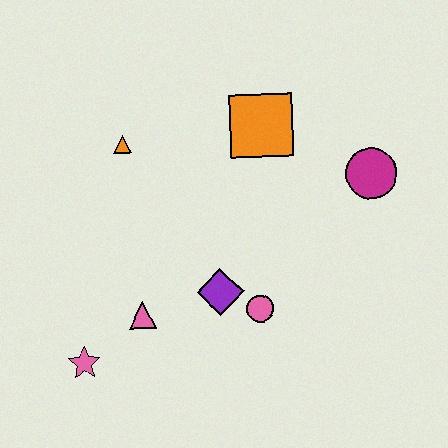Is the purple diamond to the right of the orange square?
No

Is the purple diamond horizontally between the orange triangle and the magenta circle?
Yes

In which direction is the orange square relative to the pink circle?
The orange square is above the pink circle.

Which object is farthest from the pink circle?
The orange triangle is farthest from the pink circle.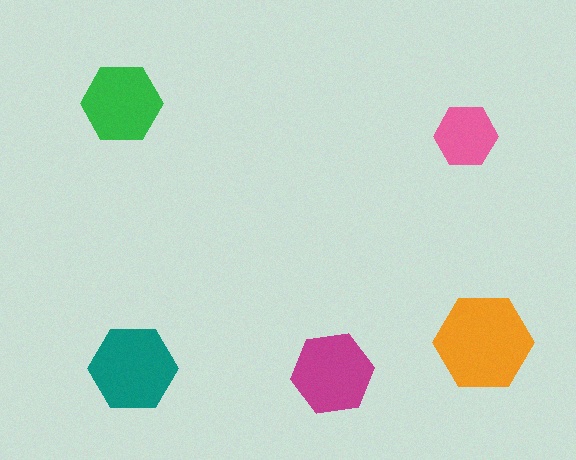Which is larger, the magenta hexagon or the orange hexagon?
The orange one.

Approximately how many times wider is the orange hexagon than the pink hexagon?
About 1.5 times wider.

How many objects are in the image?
There are 5 objects in the image.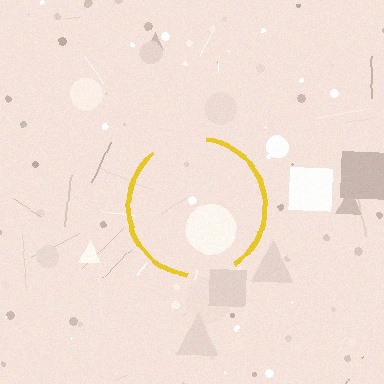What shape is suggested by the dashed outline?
The dashed outline suggests a circle.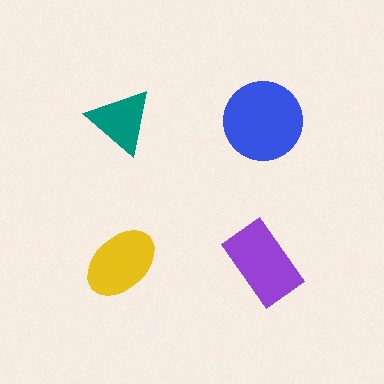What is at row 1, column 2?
A blue circle.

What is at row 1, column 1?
A teal triangle.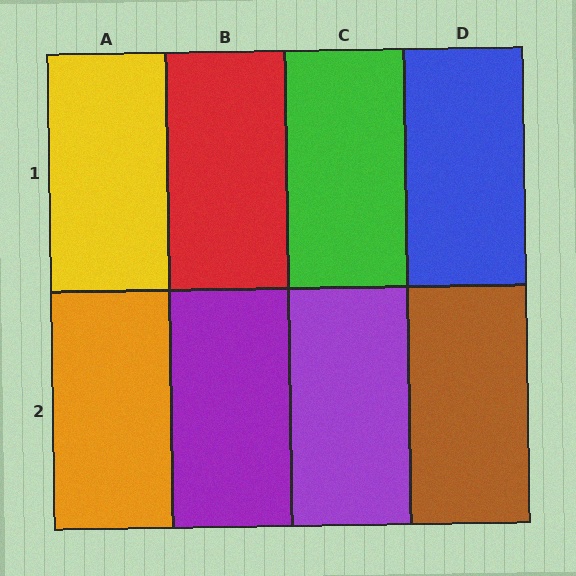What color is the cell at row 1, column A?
Yellow.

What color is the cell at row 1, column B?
Red.